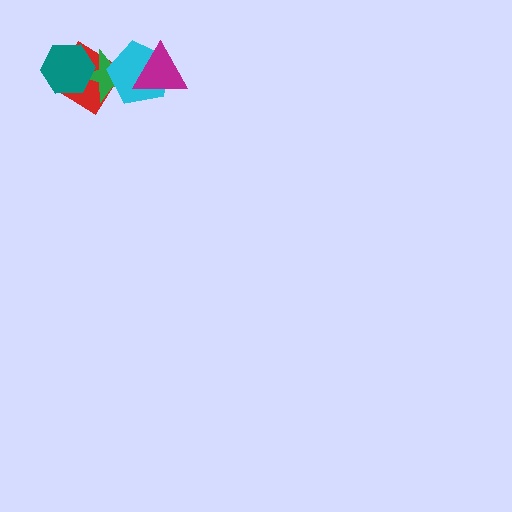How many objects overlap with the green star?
4 objects overlap with the green star.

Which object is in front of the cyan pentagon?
The magenta triangle is in front of the cyan pentagon.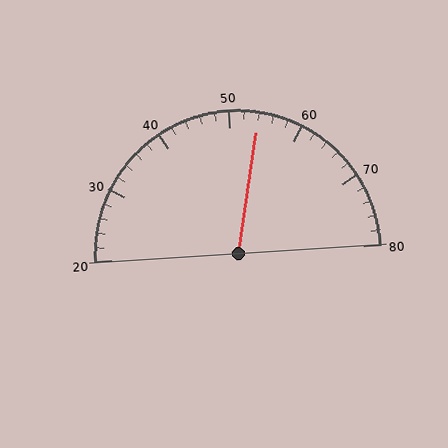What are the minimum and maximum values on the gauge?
The gauge ranges from 20 to 80.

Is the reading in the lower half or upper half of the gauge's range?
The reading is in the upper half of the range (20 to 80).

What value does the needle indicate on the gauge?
The needle indicates approximately 54.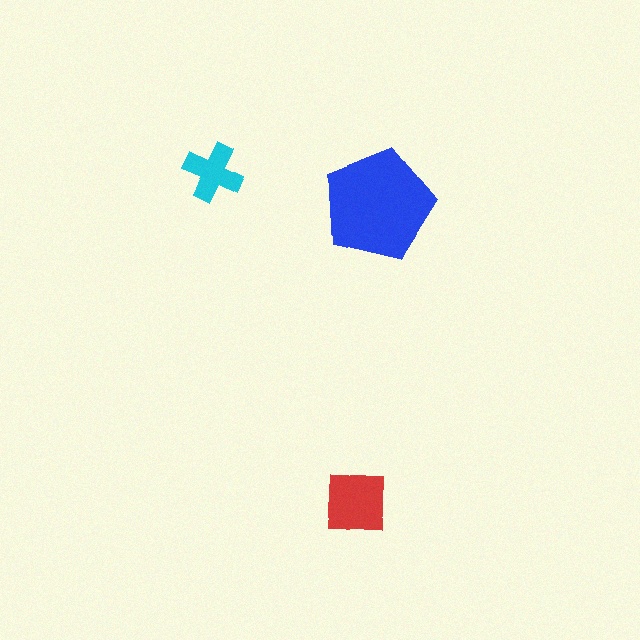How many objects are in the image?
There are 3 objects in the image.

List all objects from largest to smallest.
The blue pentagon, the red square, the cyan cross.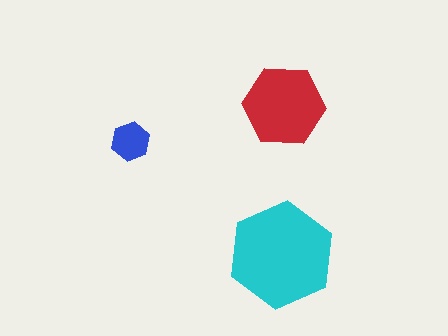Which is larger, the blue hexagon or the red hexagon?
The red one.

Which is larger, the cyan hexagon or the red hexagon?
The cyan one.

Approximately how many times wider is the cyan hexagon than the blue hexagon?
About 2.5 times wider.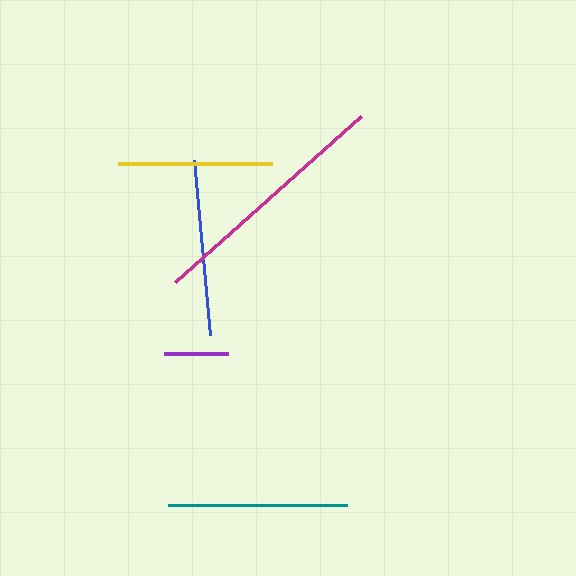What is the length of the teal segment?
The teal segment is approximately 179 pixels long.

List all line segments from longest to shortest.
From longest to shortest: magenta, teal, blue, yellow, purple.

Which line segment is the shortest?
The purple line is the shortest at approximately 64 pixels.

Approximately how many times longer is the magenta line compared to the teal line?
The magenta line is approximately 1.4 times the length of the teal line.